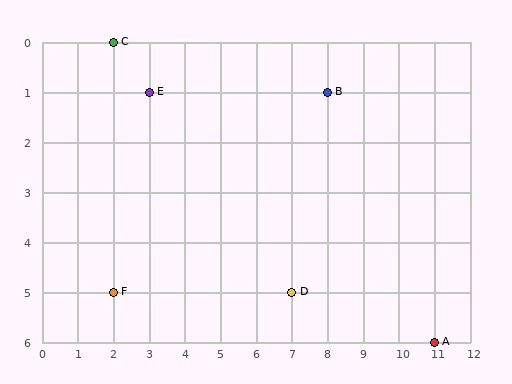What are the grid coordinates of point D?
Point D is at grid coordinates (7, 5).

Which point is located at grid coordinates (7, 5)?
Point D is at (7, 5).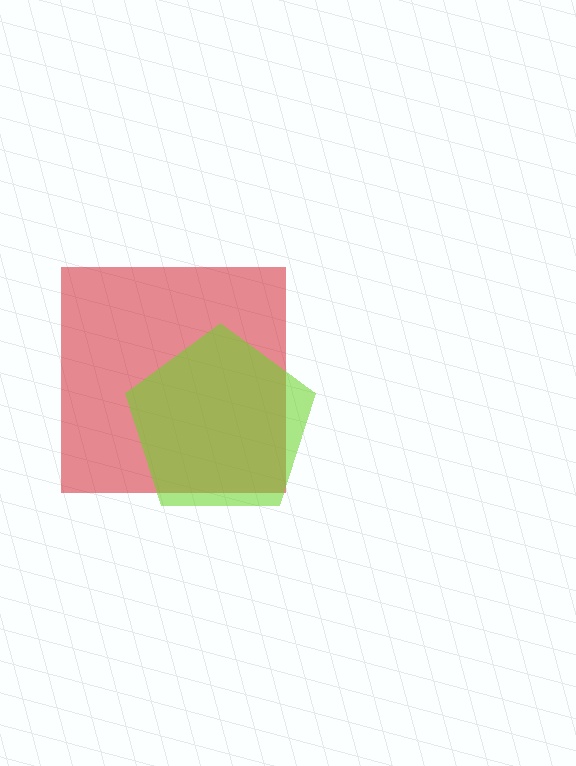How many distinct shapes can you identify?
There are 2 distinct shapes: a red square, a lime pentagon.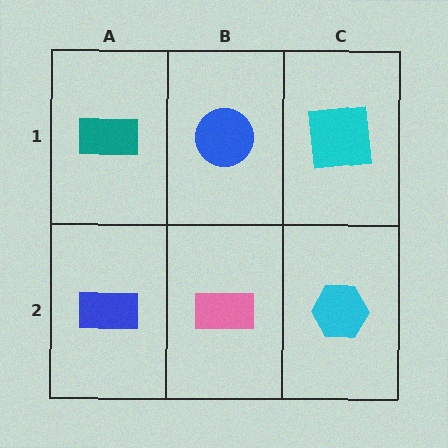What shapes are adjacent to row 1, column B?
A pink rectangle (row 2, column B), a teal rectangle (row 1, column A), a cyan square (row 1, column C).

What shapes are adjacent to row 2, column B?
A blue circle (row 1, column B), a blue rectangle (row 2, column A), a cyan hexagon (row 2, column C).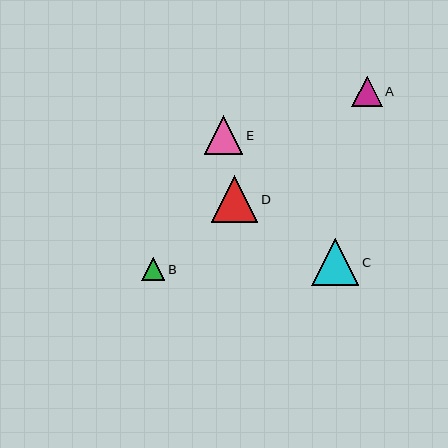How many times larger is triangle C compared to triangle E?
Triangle C is approximately 1.2 times the size of triangle E.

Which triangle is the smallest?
Triangle B is the smallest with a size of approximately 23 pixels.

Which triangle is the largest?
Triangle C is the largest with a size of approximately 47 pixels.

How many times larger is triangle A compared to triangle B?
Triangle A is approximately 1.3 times the size of triangle B.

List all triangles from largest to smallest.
From largest to smallest: C, D, E, A, B.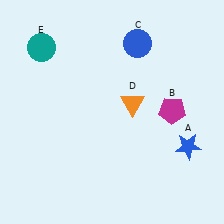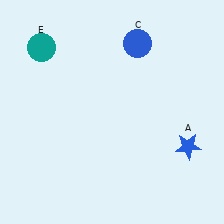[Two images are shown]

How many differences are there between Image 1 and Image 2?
There are 2 differences between the two images.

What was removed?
The magenta pentagon (B), the orange triangle (D) were removed in Image 2.